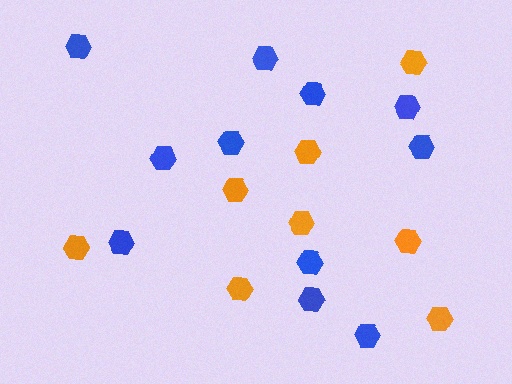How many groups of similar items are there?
There are 2 groups: one group of blue hexagons (11) and one group of orange hexagons (8).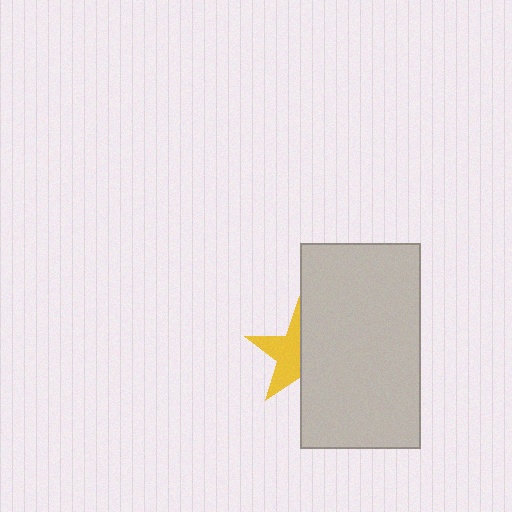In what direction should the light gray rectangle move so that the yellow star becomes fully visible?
The light gray rectangle should move right. That is the shortest direction to clear the overlap and leave the yellow star fully visible.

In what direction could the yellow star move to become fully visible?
The yellow star could move left. That would shift it out from behind the light gray rectangle entirely.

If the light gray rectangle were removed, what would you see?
You would see the complete yellow star.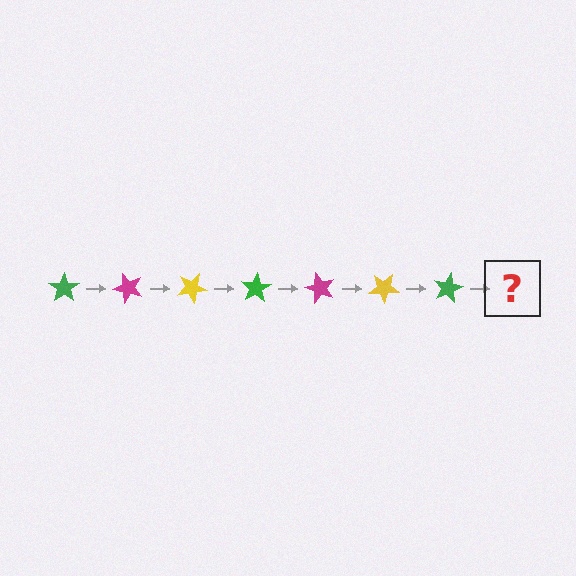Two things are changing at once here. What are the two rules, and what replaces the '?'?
The two rules are that it rotates 50 degrees each step and the color cycles through green, magenta, and yellow. The '?' should be a magenta star, rotated 350 degrees from the start.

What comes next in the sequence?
The next element should be a magenta star, rotated 350 degrees from the start.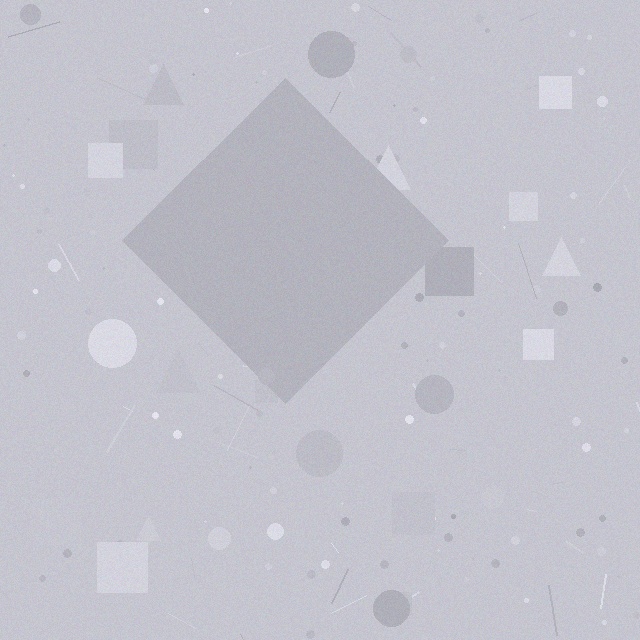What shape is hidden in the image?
A diamond is hidden in the image.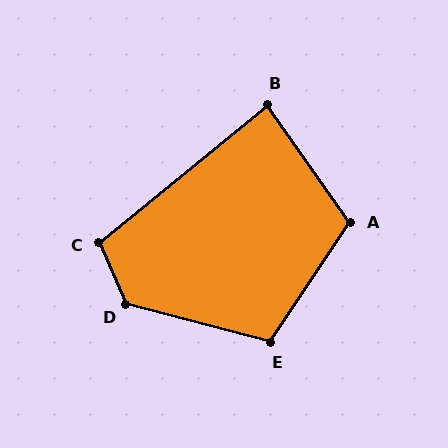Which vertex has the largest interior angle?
D, at approximately 129 degrees.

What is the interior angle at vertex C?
Approximately 105 degrees (obtuse).